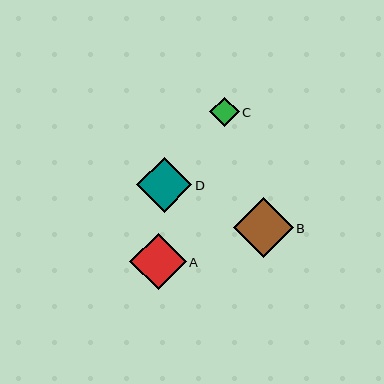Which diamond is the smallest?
Diamond C is the smallest with a size of approximately 29 pixels.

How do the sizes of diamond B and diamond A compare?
Diamond B and diamond A are approximately the same size.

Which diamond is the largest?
Diamond B is the largest with a size of approximately 60 pixels.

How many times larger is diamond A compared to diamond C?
Diamond A is approximately 2.0 times the size of diamond C.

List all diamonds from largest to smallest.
From largest to smallest: B, A, D, C.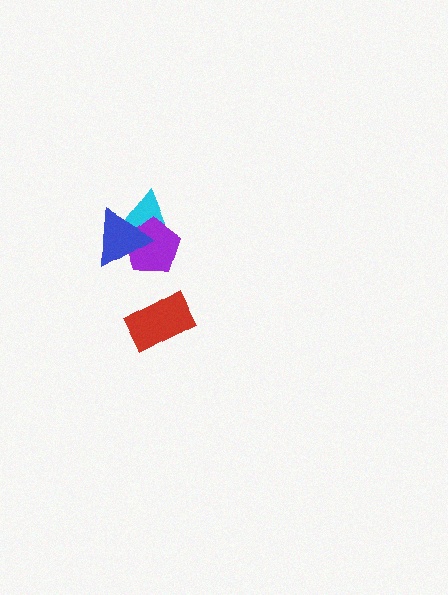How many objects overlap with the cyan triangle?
2 objects overlap with the cyan triangle.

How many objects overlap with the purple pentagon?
2 objects overlap with the purple pentagon.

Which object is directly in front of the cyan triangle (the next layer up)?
The purple pentagon is directly in front of the cyan triangle.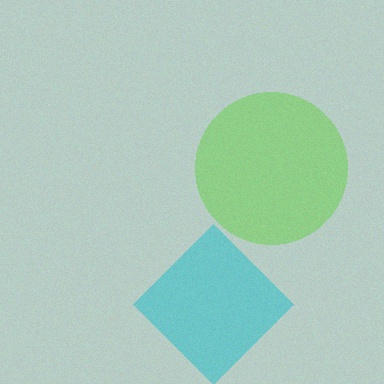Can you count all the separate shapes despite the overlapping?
Yes, there are 2 separate shapes.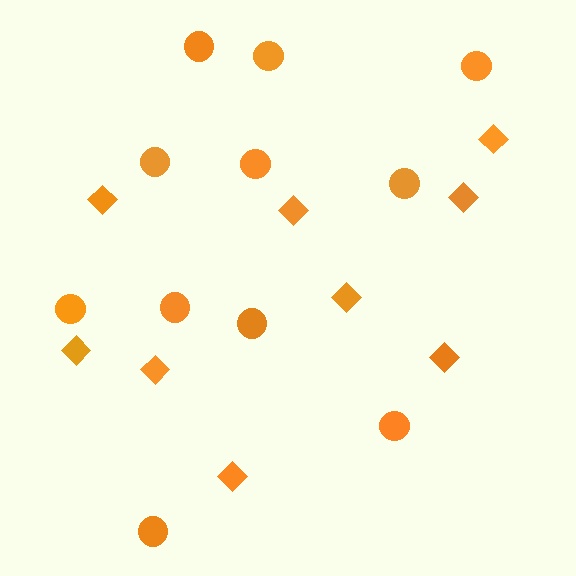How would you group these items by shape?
There are 2 groups: one group of diamonds (9) and one group of circles (11).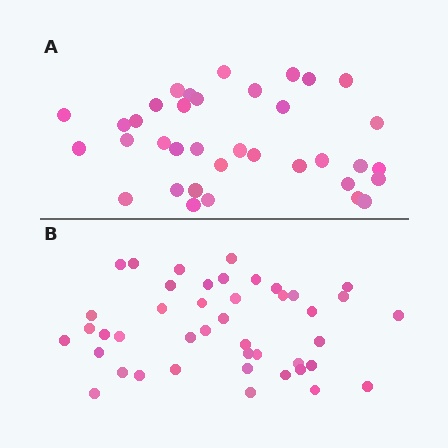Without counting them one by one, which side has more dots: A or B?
Region B (the bottom region) has more dots.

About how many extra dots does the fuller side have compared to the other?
Region B has roughly 8 or so more dots than region A.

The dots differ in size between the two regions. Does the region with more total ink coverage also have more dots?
No. Region A has more total ink coverage because its dots are larger, but region B actually contains more individual dots. Total area can be misleading — the number of items is what matters here.